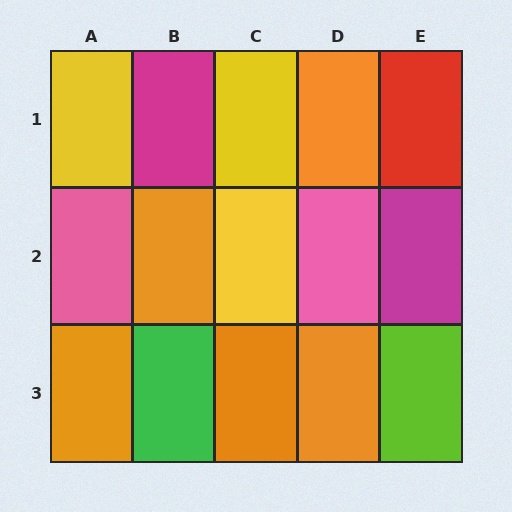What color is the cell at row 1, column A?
Yellow.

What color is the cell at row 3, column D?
Orange.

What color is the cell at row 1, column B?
Magenta.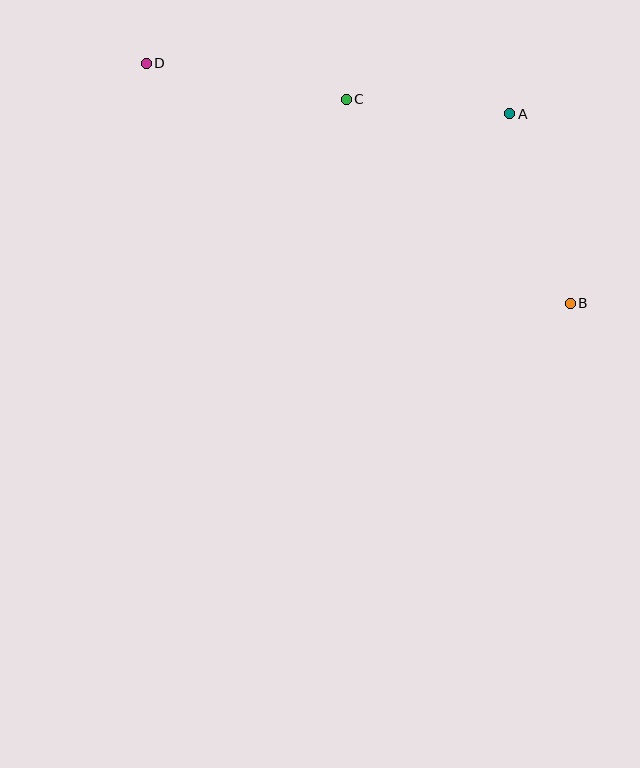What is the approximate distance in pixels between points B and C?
The distance between B and C is approximately 303 pixels.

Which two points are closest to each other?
Points A and C are closest to each other.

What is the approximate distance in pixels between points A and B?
The distance between A and B is approximately 199 pixels.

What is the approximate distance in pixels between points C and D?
The distance between C and D is approximately 203 pixels.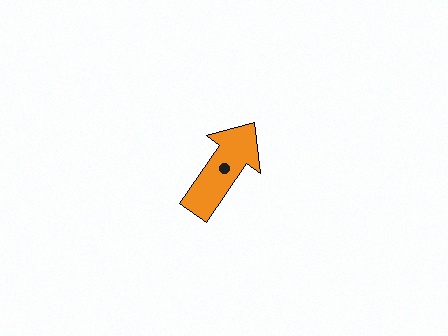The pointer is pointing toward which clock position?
Roughly 1 o'clock.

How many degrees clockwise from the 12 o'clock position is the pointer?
Approximately 34 degrees.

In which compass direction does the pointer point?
Northeast.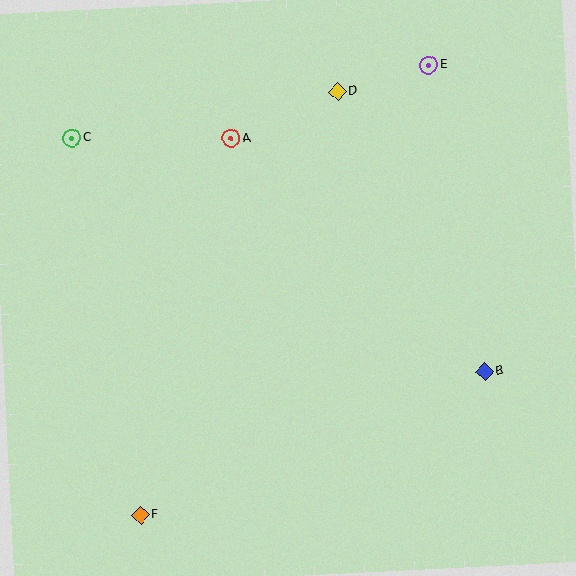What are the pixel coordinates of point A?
Point A is at (231, 138).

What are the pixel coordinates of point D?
Point D is at (337, 92).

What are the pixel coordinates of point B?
Point B is at (485, 371).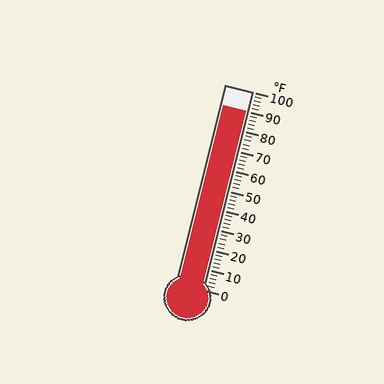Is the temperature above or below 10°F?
The temperature is above 10°F.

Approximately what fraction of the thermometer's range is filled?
The thermometer is filled to approximately 90% of its range.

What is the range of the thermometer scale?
The thermometer scale ranges from 0°F to 100°F.